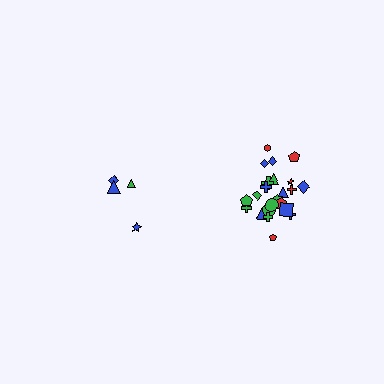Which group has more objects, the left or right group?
The right group.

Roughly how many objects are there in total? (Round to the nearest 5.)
Roughly 30 objects in total.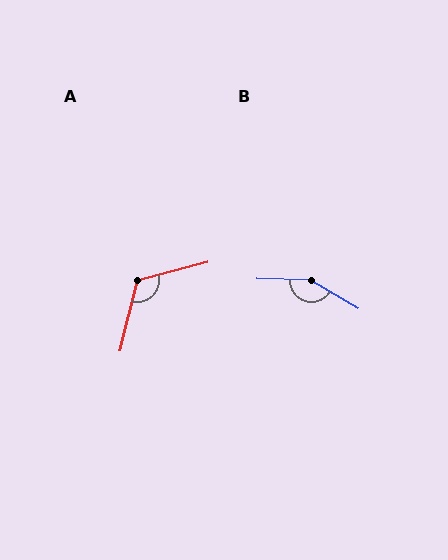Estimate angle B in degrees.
Approximately 151 degrees.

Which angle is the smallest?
A, at approximately 119 degrees.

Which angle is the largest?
B, at approximately 151 degrees.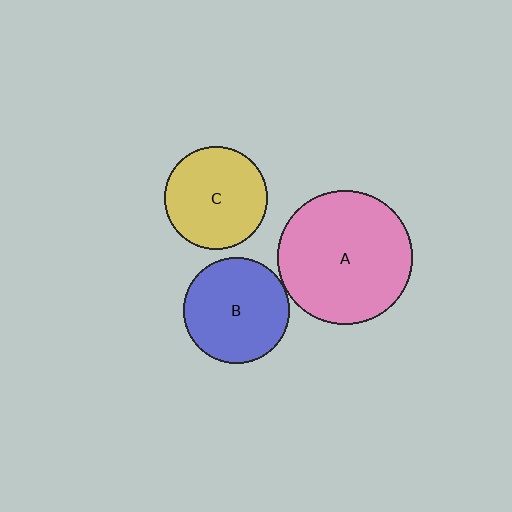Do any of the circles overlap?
No, none of the circles overlap.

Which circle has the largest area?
Circle A (pink).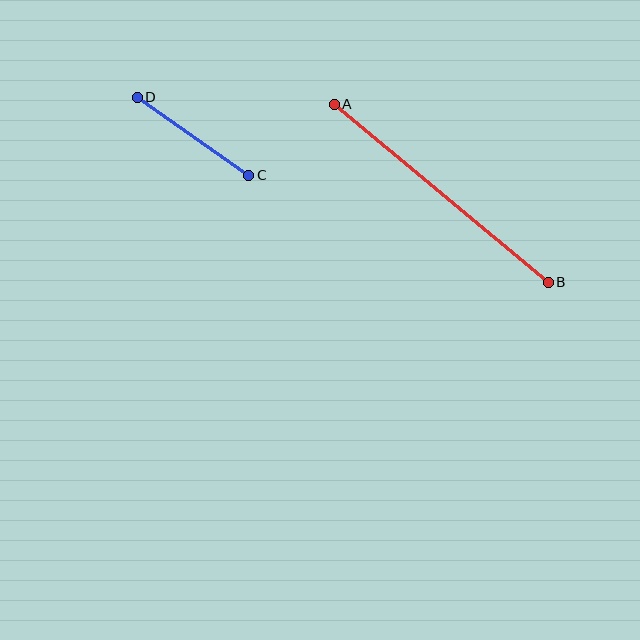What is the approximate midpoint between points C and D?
The midpoint is at approximately (193, 136) pixels.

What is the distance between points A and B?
The distance is approximately 278 pixels.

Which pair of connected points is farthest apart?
Points A and B are farthest apart.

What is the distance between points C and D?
The distance is approximately 136 pixels.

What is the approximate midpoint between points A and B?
The midpoint is at approximately (441, 193) pixels.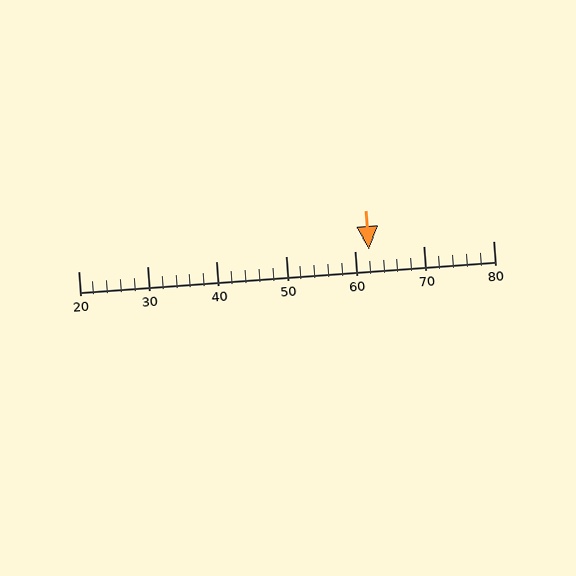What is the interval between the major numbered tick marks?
The major tick marks are spaced 10 units apart.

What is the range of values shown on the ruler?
The ruler shows values from 20 to 80.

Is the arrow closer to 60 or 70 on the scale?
The arrow is closer to 60.